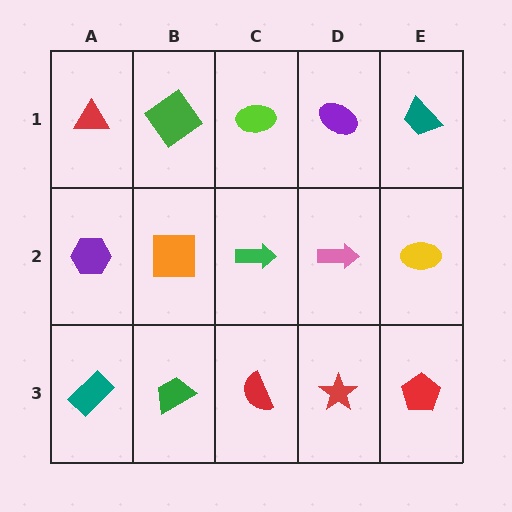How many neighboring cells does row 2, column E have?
3.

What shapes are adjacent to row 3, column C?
A green arrow (row 2, column C), a green trapezoid (row 3, column B), a red star (row 3, column D).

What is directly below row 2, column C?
A red semicircle.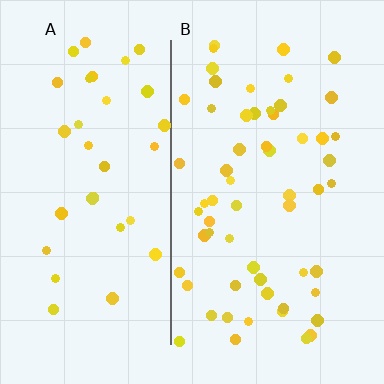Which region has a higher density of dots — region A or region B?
B (the right).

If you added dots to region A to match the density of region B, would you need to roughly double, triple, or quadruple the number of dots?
Approximately double.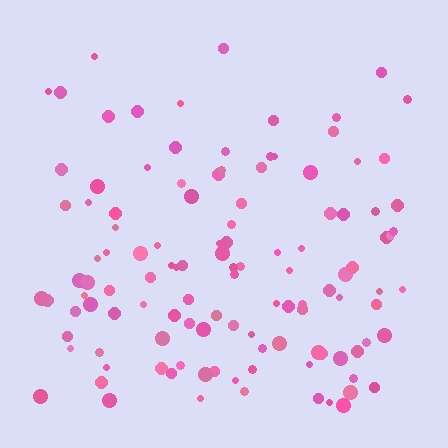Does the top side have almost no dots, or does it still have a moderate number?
Still a moderate number, just noticeably fewer than the bottom.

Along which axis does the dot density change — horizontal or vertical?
Vertical.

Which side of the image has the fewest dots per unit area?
The top.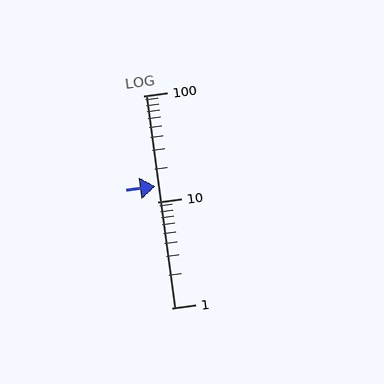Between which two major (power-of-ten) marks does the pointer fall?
The pointer is between 10 and 100.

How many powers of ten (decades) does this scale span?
The scale spans 2 decades, from 1 to 100.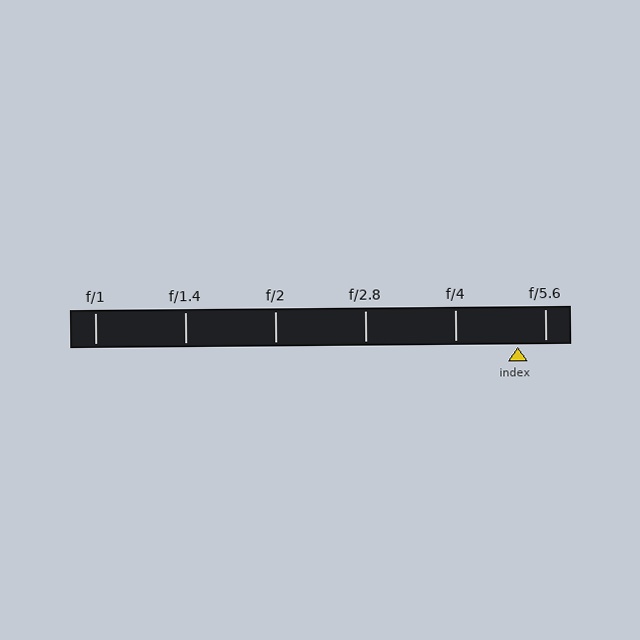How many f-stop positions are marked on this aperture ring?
There are 6 f-stop positions marked.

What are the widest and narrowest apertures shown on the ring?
The widest aperture shown is f/1 and the narrowest is f/5.6.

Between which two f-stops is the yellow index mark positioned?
The index mark is between f/4 and f/5.6.